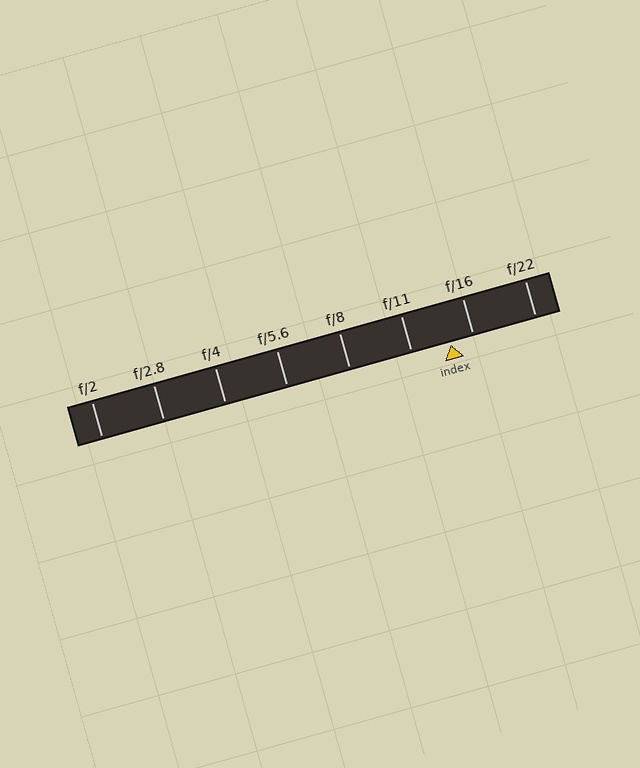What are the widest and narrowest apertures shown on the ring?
The widest aperture shown is f/2 and the narrowest is f/22.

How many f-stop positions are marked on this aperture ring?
There are 8 f-stop positions marked.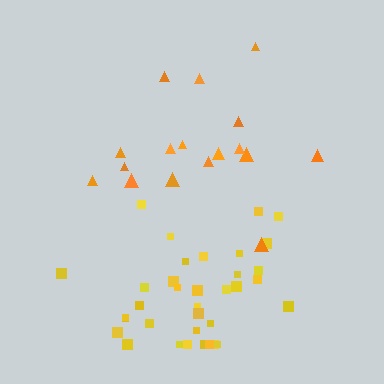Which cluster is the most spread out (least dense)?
Orange.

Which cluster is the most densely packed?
Yellow.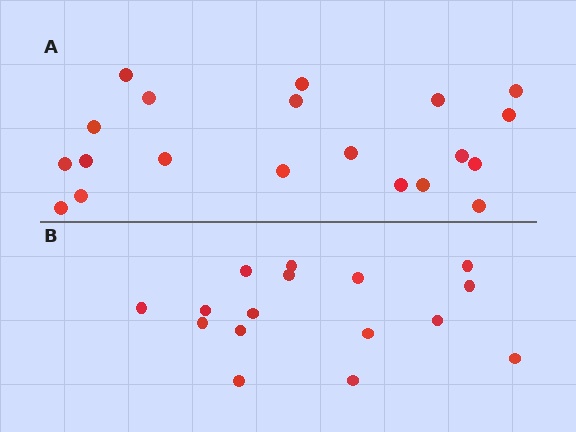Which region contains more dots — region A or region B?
Region A (the top region) has more dots.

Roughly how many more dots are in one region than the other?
Region A has about 4 more dots than region B.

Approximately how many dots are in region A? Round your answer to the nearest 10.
About 20 dots.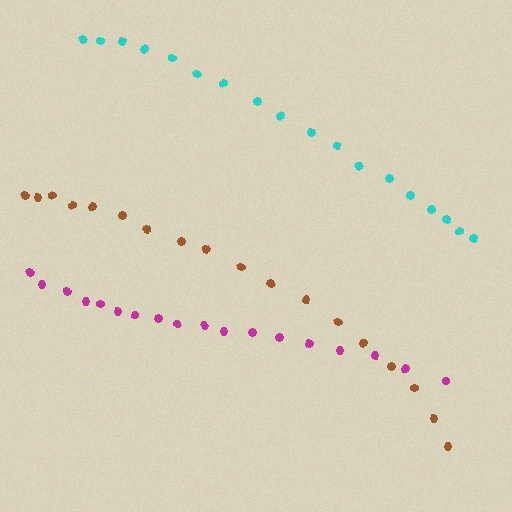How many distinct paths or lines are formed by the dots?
There are 3 distinct paths.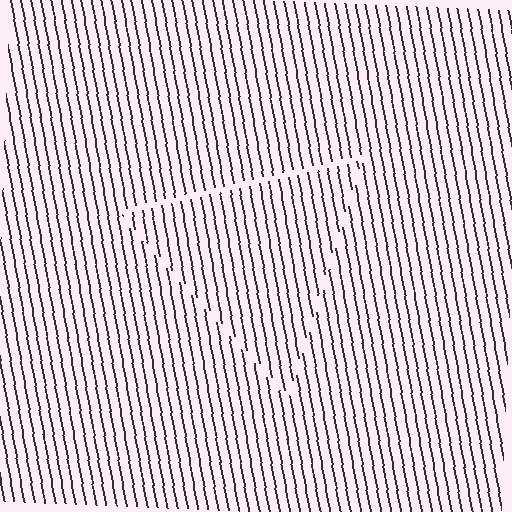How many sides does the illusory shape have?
3 sides — the line-ends trace a triangle.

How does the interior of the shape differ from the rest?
The interior of the shape contains the same grating, shifted by half a period — the contour is defined by the phase discontinuity where line-ends from the inner and outer gratings abut.